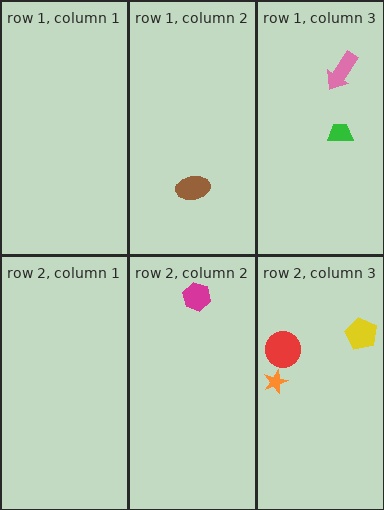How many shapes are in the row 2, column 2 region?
1.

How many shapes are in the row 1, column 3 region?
2.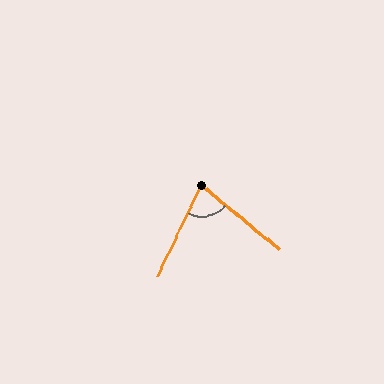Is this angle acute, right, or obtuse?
It is acute.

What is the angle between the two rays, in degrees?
Approximately 76 degrees.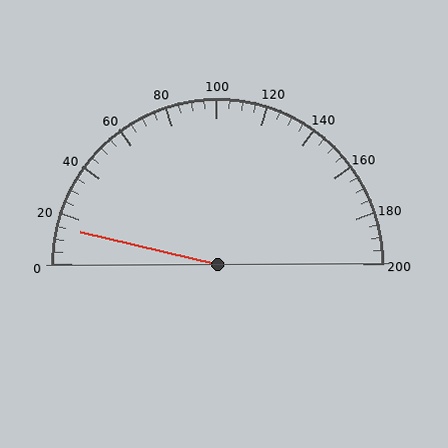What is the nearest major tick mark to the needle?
The nearest major tick mark is 20.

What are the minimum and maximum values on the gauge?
The gauge ranges from 0 to 200.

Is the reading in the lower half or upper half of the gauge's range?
The reading is in the lower half of the range (0 to 200).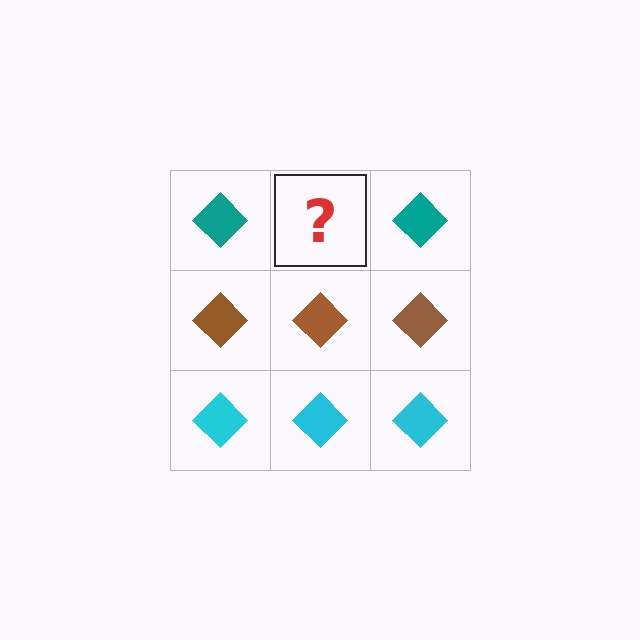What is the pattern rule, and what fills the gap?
The rule is that each row has a consistent color. The gap should be filled with a teal diamond.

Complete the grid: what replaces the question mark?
The question mark should be replaced with a teal diamond.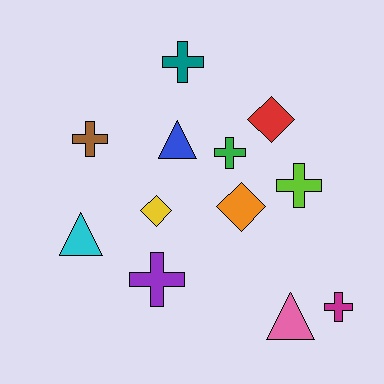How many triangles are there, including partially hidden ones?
There are 3 triangles.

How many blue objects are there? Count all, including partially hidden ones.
There is 1 blue object.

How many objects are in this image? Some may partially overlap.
There are 12 objects.